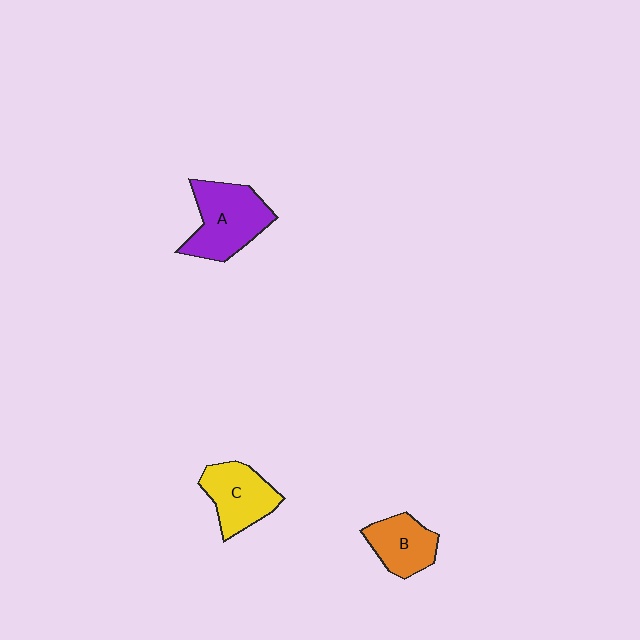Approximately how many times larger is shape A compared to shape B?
Approximately 1.5 times.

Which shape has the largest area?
Shape A (purple).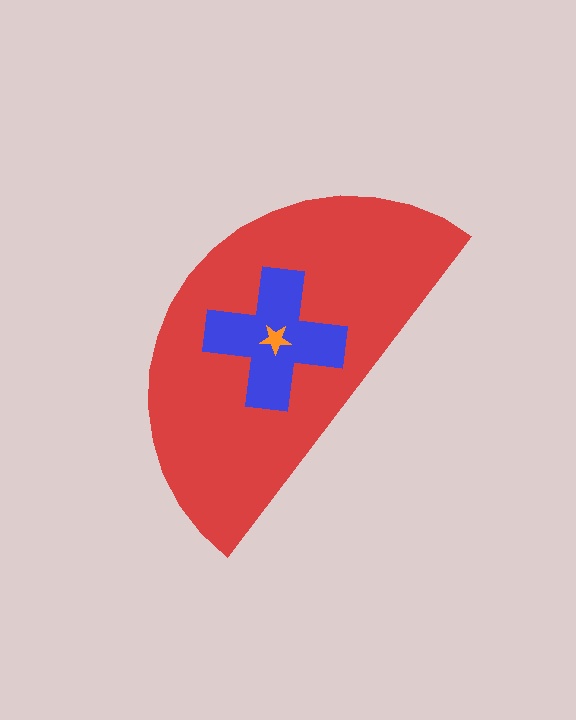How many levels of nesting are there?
3.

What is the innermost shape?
The orange star.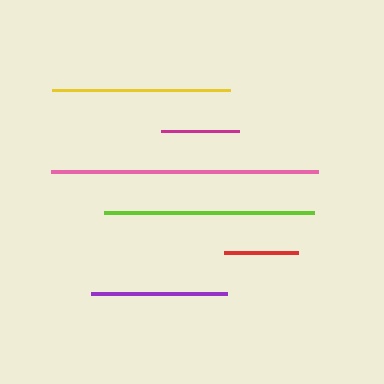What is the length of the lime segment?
The lime segment is approximately 210 pixels long.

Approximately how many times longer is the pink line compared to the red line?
The pink line is approximately 3.6 times the length of the red line.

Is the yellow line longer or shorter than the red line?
The yellow line is longer than the red line.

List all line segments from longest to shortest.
From longest to shortest: pink, lime, yellow, purple, magenta, red.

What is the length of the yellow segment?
The yellow segment is approximately 178 pixels long.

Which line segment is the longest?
The pink line is the longest at approximately 267 pixels.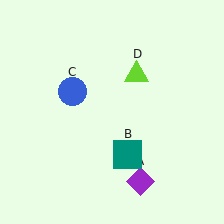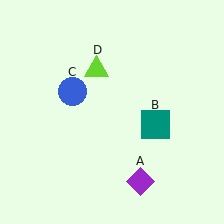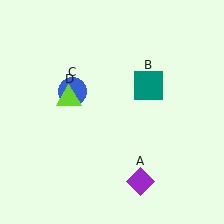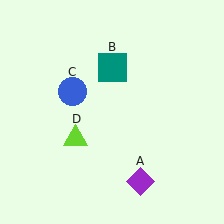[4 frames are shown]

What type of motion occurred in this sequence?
The teal square (object B), lime triangle (object D) rotated counterclockwise around the center of the scene.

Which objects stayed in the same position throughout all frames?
Purple diamond (object A) and blue circle (object C) remained stationary.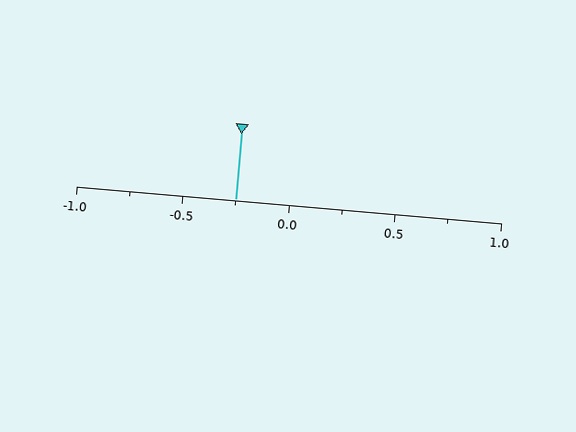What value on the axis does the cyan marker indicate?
The marker indicates approximately -0.25.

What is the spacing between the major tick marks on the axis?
The major ticks are spaced 0.5 apart.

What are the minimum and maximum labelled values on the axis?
The axis runs from -1.0 to 1.0.